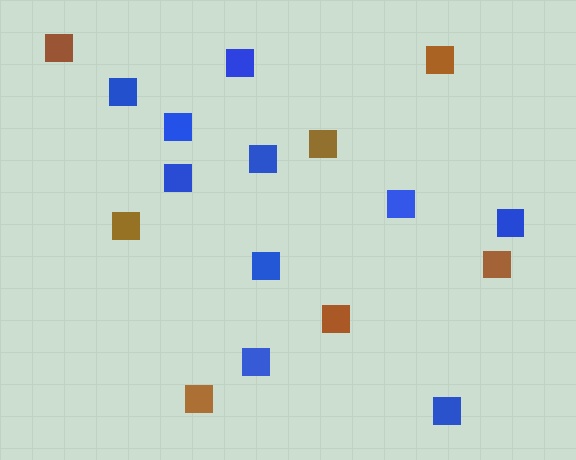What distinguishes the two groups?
There are 2 groups: one group of blue squares (10) and one group of brown squares (7).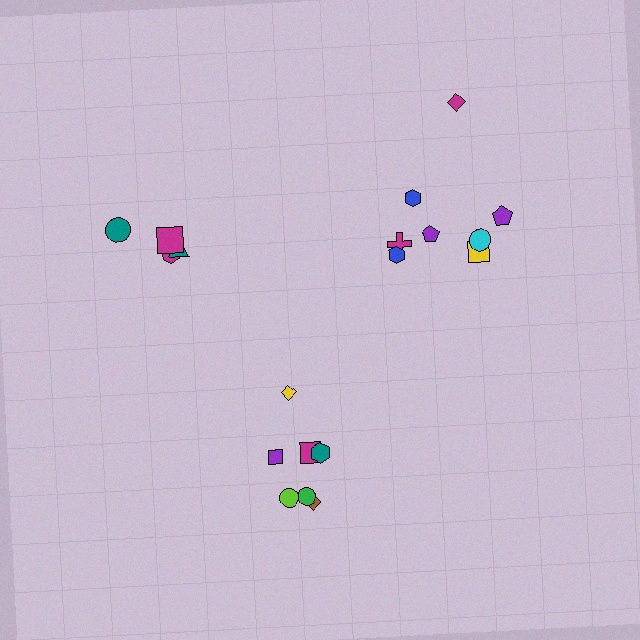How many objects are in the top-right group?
There are 8 objects.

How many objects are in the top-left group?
There are 4 objects.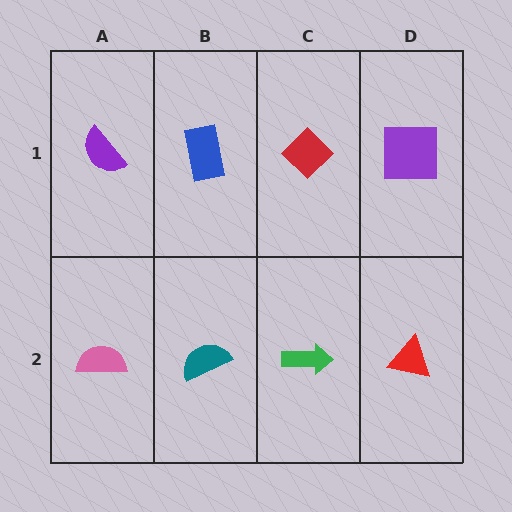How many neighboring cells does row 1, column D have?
2.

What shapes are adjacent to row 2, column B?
A blue rectangle (row 1, column B), a pink semicircle (row 2, column A), a green arrow (row 2, column C).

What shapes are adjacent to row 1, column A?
A pink semicircle (row 2, column A), a blue rectangle (row 1, column B).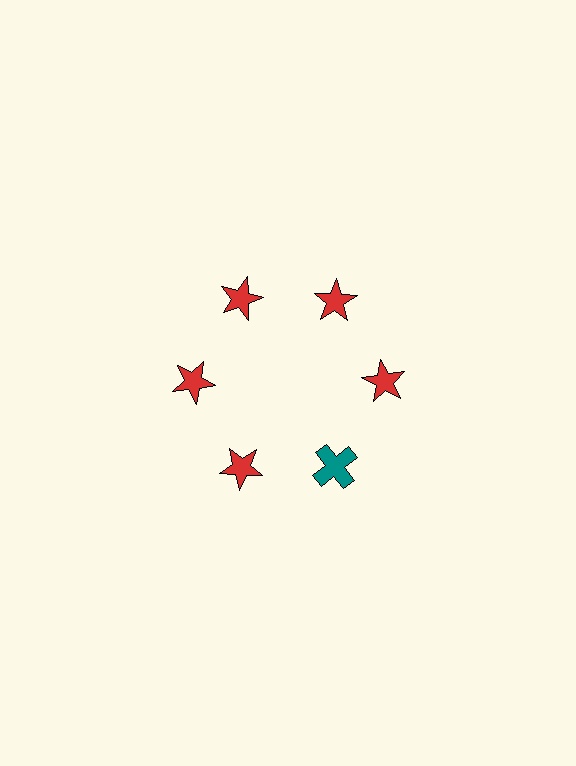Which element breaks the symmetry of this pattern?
The teal cross at roughly the 5 o'clock position breaks the symmetry. All other shapes are red stars.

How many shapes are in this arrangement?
There are 6 shapes arranged in a ring pattern.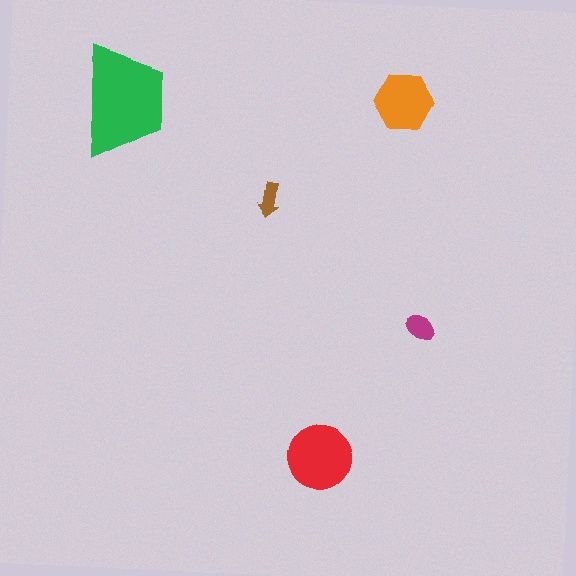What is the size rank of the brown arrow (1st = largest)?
5th.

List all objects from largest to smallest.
The green trapezoid, the red circle, the orange hexagon, the magenta ellipse, the brown arrow.